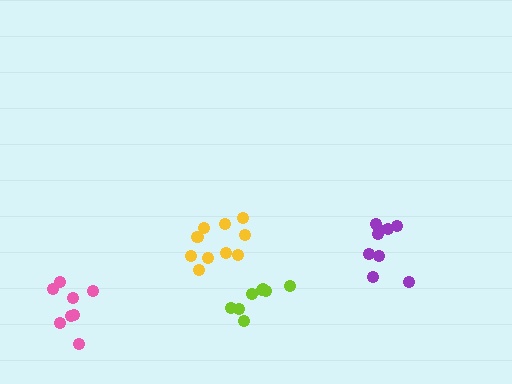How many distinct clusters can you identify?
There are 4 distinct clusters.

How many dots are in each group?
Group 1: 11 dots, Group 2: 8 dots, Group 3: 10 dots, Group 4: 8 dots (37 total).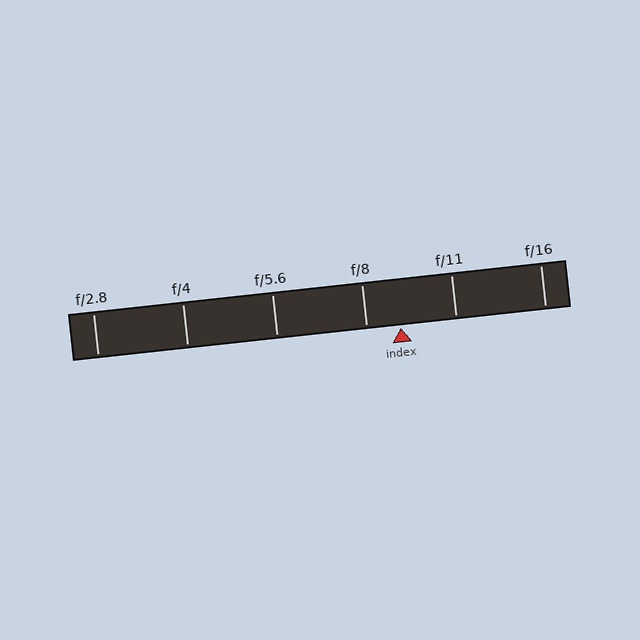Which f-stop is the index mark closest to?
The index mark is closest to f/8.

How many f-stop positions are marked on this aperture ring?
There are 6 f-stop positions marked.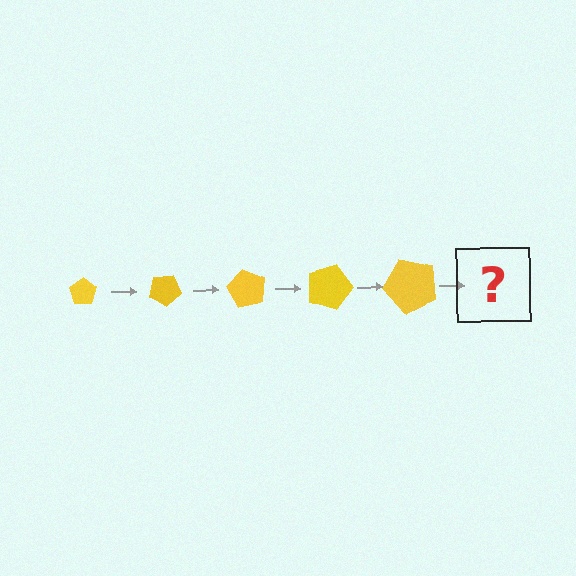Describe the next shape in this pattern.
It should be a pentagon, larger than the previous one and rotated 150 degrees from the start.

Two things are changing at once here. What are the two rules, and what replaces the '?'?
The two rules are that the pentagon grows larger each step and it rotates 30 degrees each step. The '?' should be a pentagon, larger than the previous one and rotated 150 degrees from the start.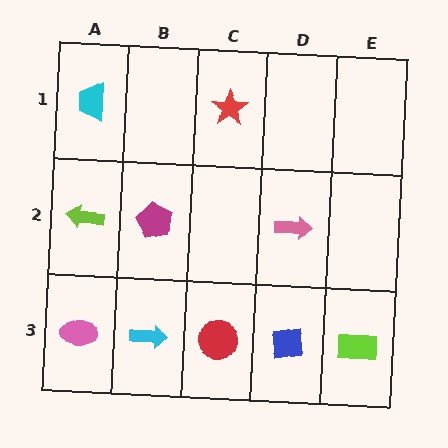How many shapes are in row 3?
5 shapes.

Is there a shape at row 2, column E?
No, that cell is empty.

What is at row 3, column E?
A lime rectangle.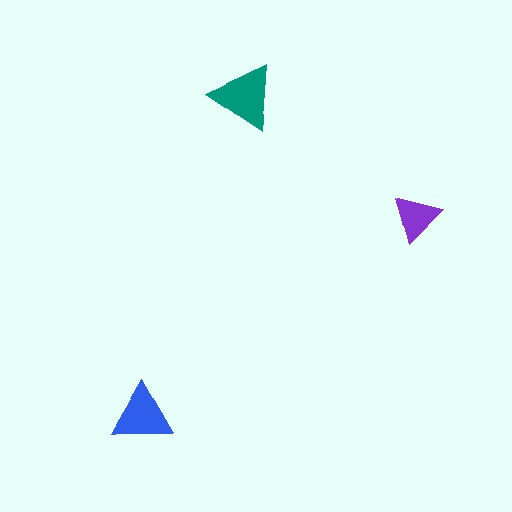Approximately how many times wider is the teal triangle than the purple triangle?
About 1.5 times wider.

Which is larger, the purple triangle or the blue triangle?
The blue one.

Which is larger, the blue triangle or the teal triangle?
The teal one.